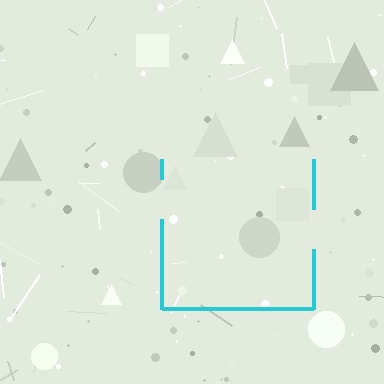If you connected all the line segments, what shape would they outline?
They would outline a square.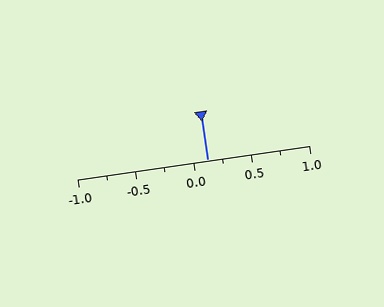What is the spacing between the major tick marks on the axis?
The major ticks are spaced 0.5 apart.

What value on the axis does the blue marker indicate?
The marker indicates approximately 0.12.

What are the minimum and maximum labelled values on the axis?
The axis runs from -1.0 to 1.0.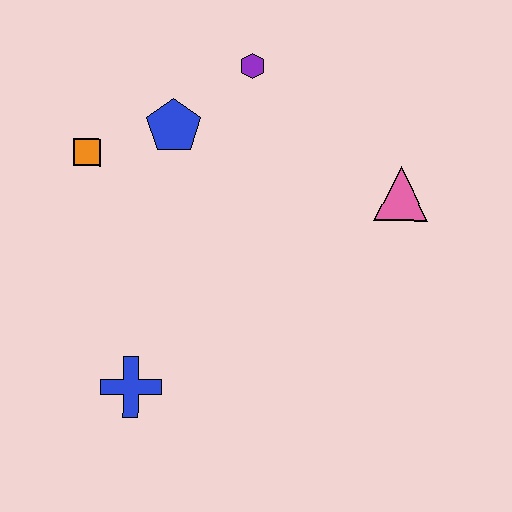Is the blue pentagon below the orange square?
No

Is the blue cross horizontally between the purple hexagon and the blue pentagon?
No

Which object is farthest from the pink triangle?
The blue cross is farthest from the pink triangle.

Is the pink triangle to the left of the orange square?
No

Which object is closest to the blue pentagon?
The orange square is closest to the blue pentagon.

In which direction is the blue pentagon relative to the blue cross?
The blue pentagon is above the blue cross.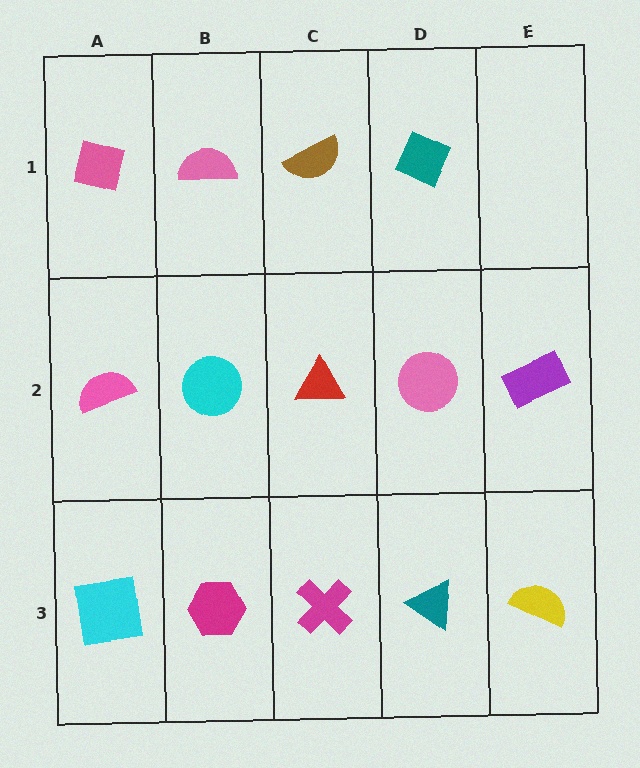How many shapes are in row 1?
4 shapes.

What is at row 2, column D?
A pink circle.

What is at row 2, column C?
A red triangle.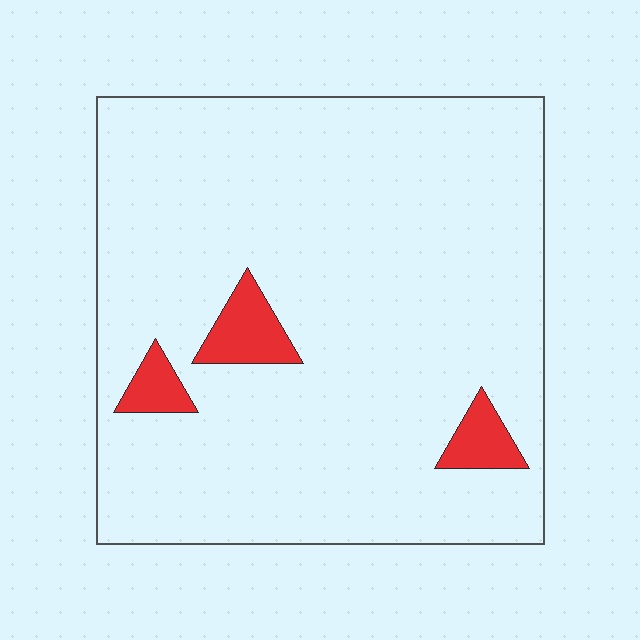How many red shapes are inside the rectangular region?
3.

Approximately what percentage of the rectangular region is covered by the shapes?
Approximately 5%.